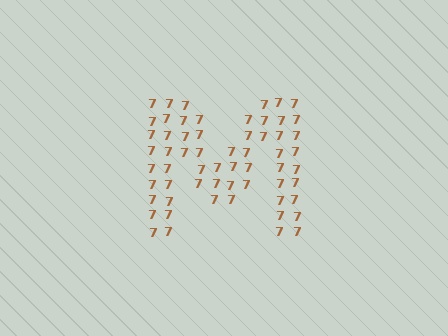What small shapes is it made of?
It is made of small digit 7's.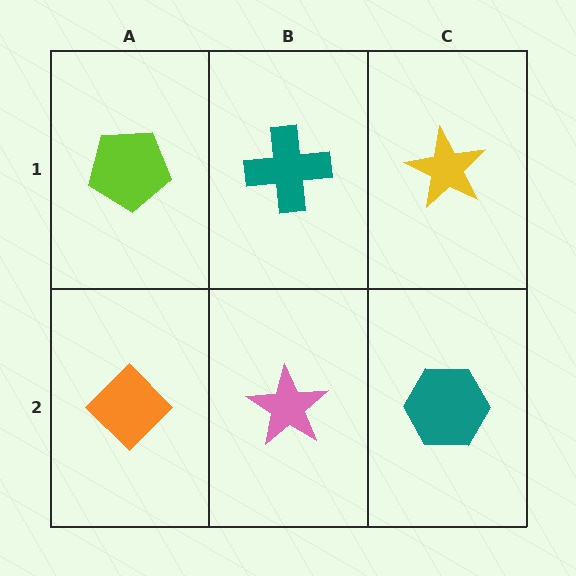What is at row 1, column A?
A lime pentagon.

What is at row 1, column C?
A yellow star.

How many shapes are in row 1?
3 shapes.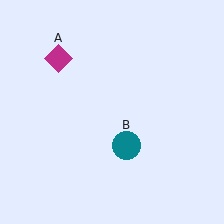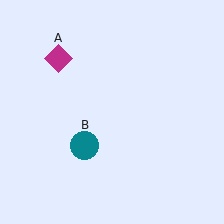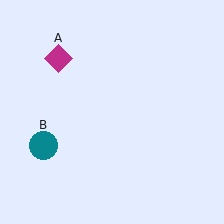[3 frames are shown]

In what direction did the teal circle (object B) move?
The teal circle (object B) moved left.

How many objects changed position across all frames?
1 object changed position: teal circle (object B).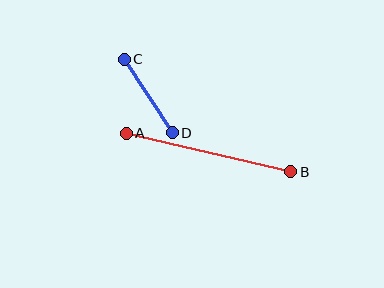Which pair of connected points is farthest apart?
Points A and B are farthest apart.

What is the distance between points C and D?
The distance is approximately 88 pixels.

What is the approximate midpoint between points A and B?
The midpoint is at approximately (209, 153) pixels.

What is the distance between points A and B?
The distance is approximately 169 pixels.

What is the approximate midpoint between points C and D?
The midpoint is at approximately (148, 96) pixels.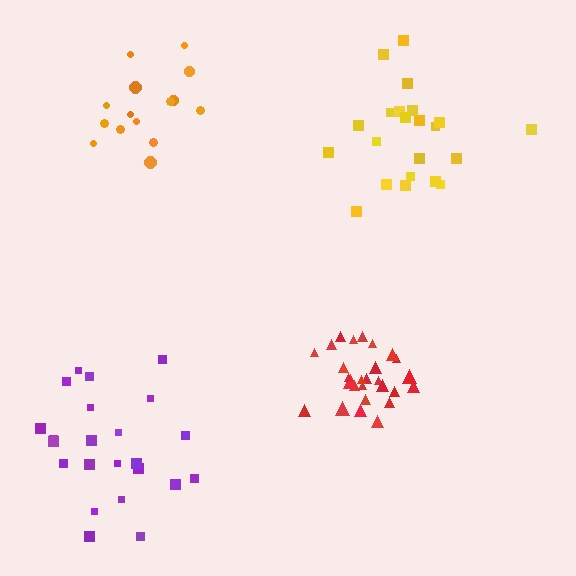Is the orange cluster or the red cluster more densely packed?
Red.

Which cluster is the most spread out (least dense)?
Purple.